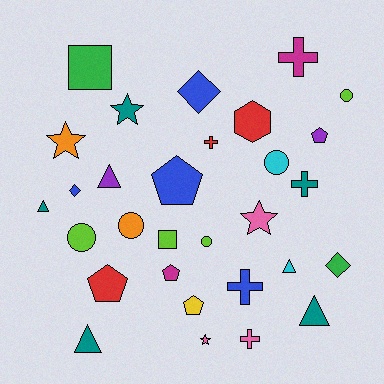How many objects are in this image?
There are 30 objects.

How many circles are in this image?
There are 5 circles.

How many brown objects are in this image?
There are no brown objects.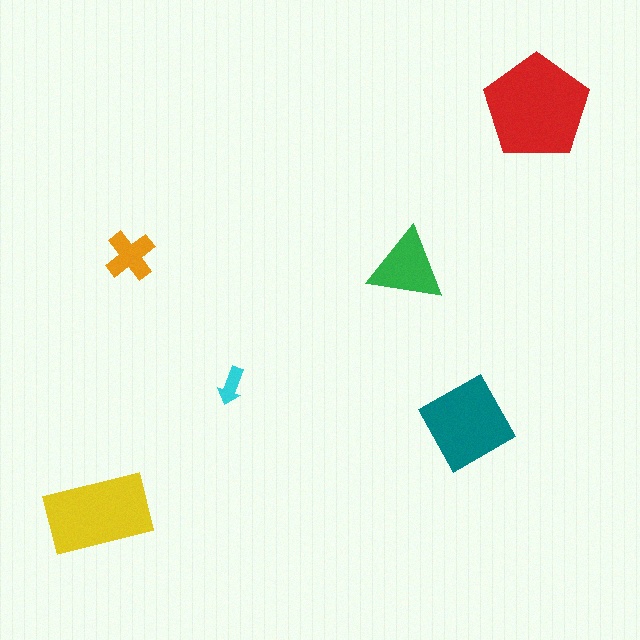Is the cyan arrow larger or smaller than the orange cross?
Smaller.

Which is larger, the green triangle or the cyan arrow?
The green triangle.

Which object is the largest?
The red pentagon.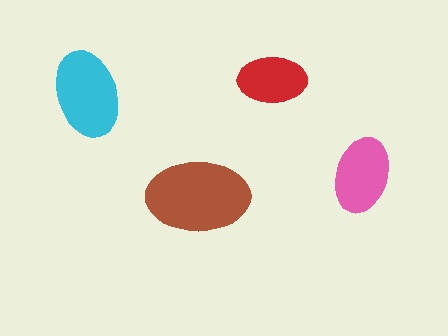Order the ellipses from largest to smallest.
the brown one, the cyan one, the pink one, the red one.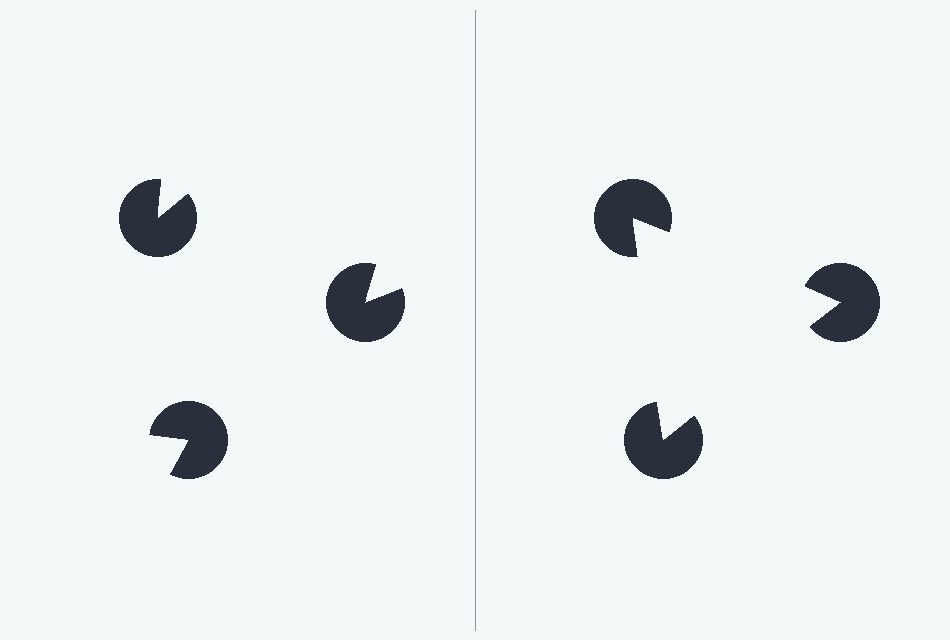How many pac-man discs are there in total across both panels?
6 — 3 on each side.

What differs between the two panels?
The pac-man discs are positioned identically on both sides; only the wedge orientations differ. On the right they align to a triangle; on the left they are misaligned.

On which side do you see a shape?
An illusory triangle appears on the right side. On the left side the wedge cuts are rotated, so no coherent shape forms.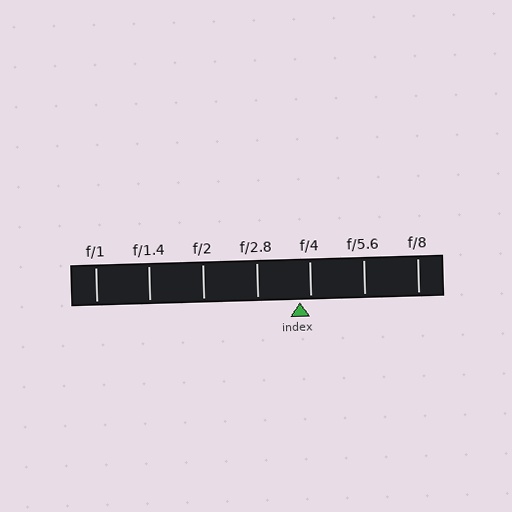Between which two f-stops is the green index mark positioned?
The index mark is between f/2.8 and f/4.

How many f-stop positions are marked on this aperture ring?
There are 7 f-stop positions marked.